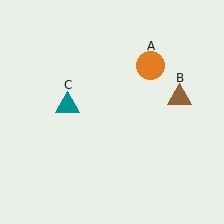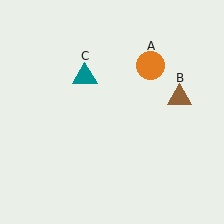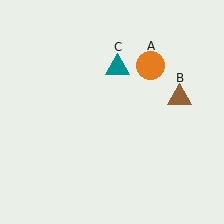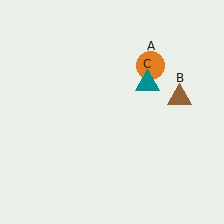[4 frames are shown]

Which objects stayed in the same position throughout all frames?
Orange circle (object A) and brown triangle (object B) remained stationary.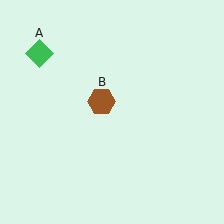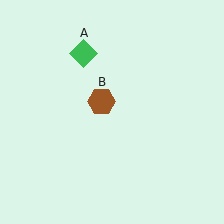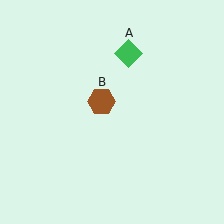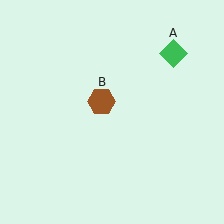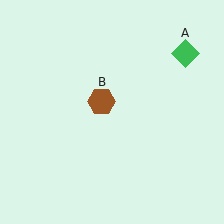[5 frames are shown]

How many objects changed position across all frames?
1 object changed position: green diamond (object A).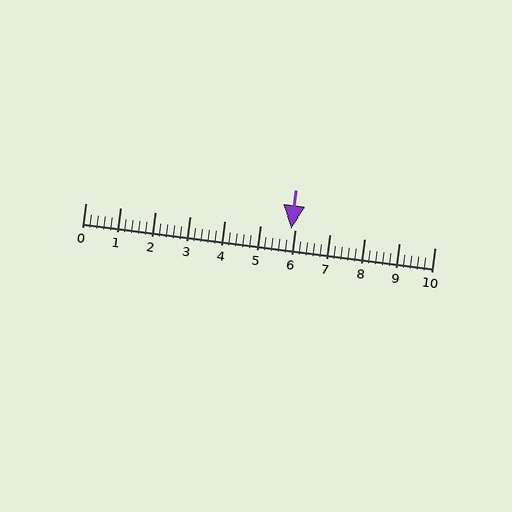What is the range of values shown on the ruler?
The ruler shows values from 0 to 10.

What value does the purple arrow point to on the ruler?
The purple arrow points to approximately 5.9.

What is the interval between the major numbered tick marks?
The major tick marks are spaced 1 units apart.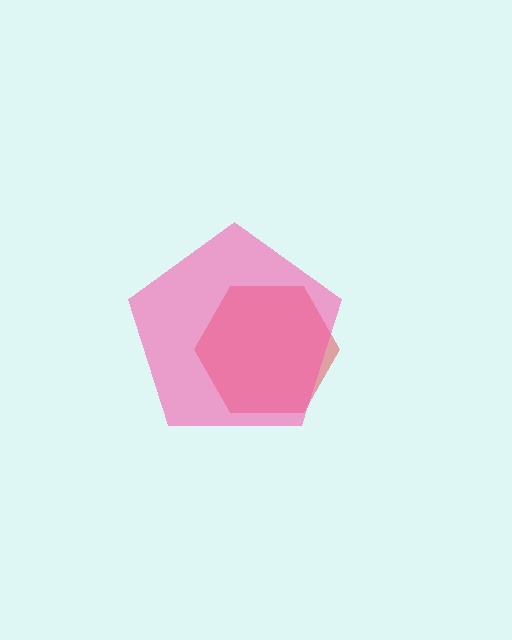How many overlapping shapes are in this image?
There are 2 overlapping shapes in the image.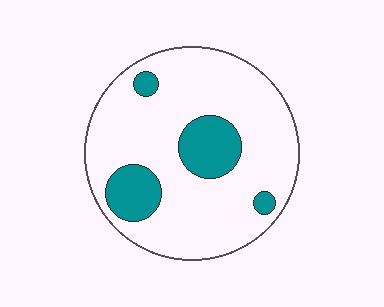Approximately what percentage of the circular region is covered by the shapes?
Approximately 20%.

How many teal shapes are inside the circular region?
4.